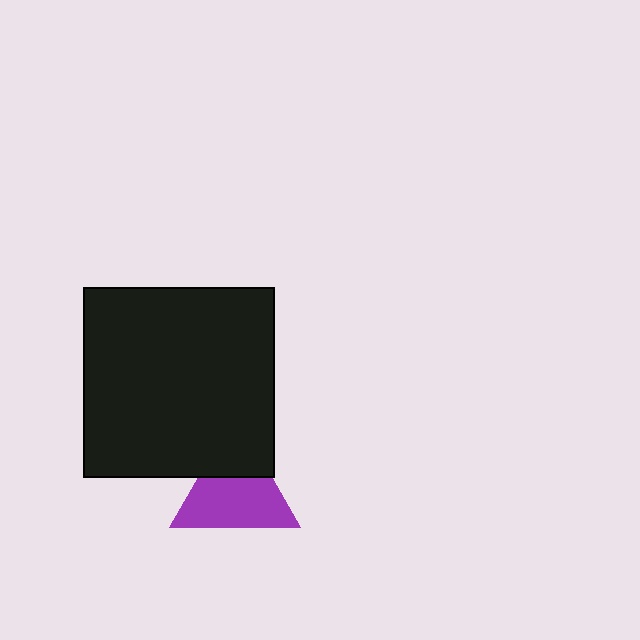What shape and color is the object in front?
The object in front is a black square.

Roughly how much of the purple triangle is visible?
Most of it is visible (roughly 68%).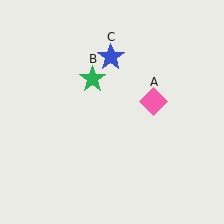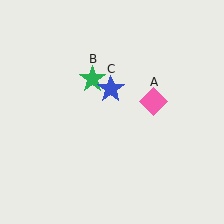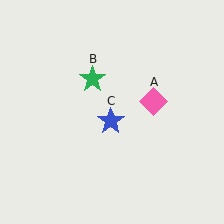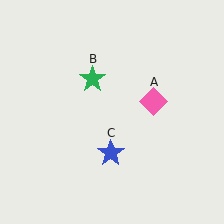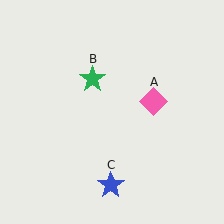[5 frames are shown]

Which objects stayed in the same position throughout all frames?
Pink diamond (object A) and green star (object B) remained stationary.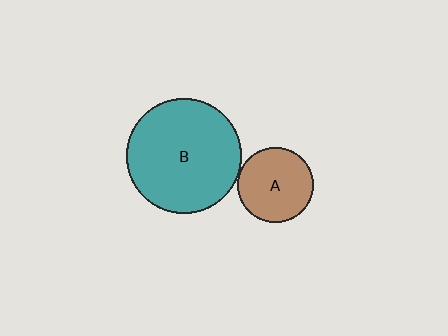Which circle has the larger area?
Circle B (teal).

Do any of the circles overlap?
No, none of the circles overlap.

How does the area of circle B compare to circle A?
Approximately 2.3 times.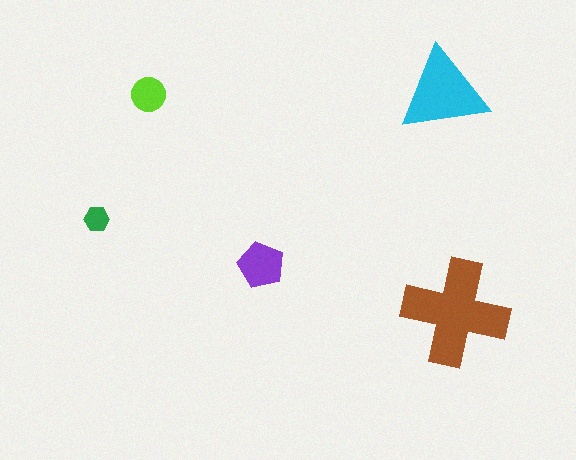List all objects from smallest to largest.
The green hexagon, the lime circle, the purple pentagon, the cyan triangle, the brown cross.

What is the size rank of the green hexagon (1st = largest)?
5th.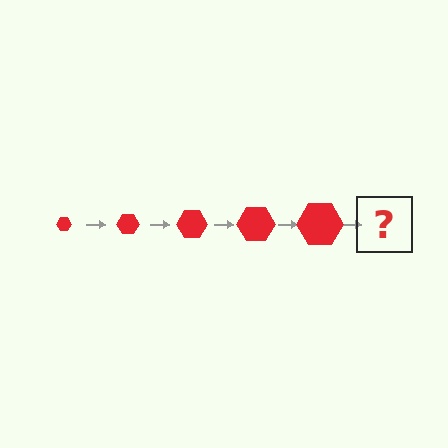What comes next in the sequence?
The next element should be a red hexagon, larger than the previous one.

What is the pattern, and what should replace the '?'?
The pattern is that the hexagon gets progressively larger each step. The '?' should be a red hexagon, larger than the previous one.